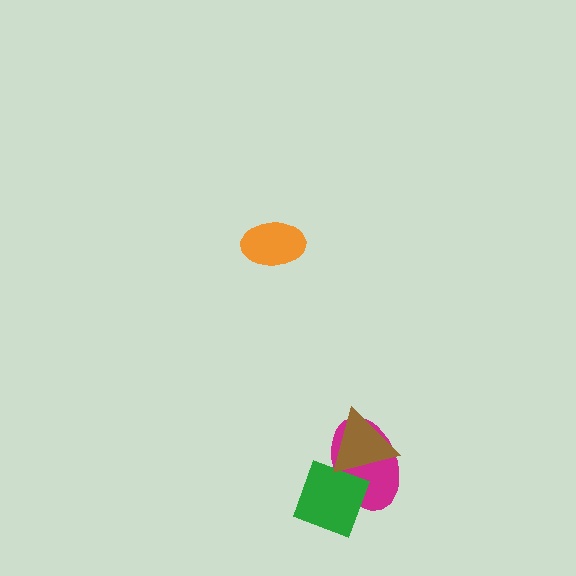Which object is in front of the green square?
The brown triangle is in front of the green square.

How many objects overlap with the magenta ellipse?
2 objects overlap with the magenta ellipse.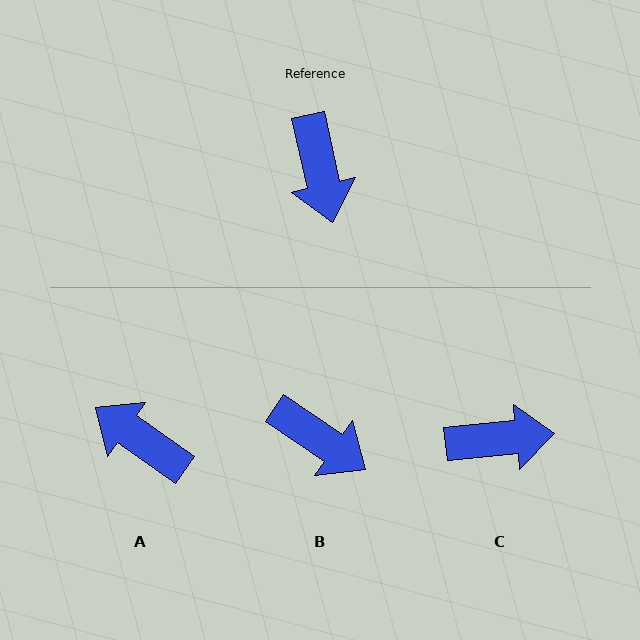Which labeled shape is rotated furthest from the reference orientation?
A, about 138 degrees away.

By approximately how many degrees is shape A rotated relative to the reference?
Approximately 138 degrees clockwise.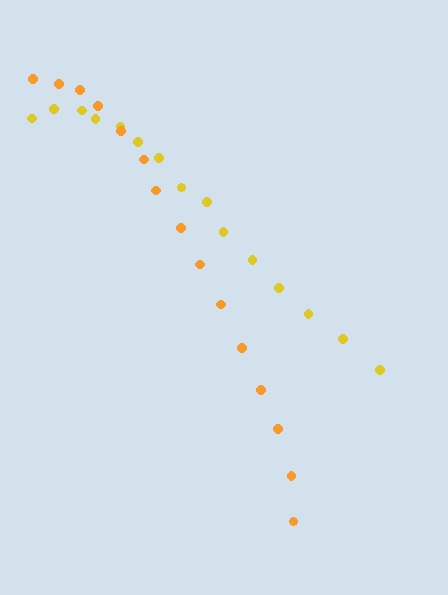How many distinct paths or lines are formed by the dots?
There are 2 distinct paths.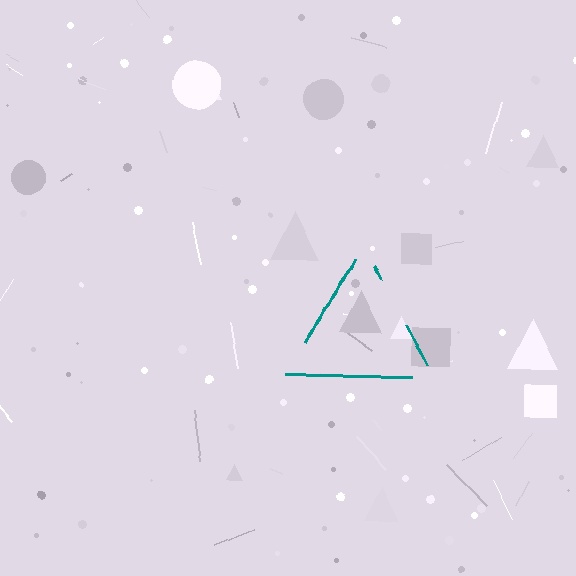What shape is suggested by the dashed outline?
The dashed outline suggests a triangle.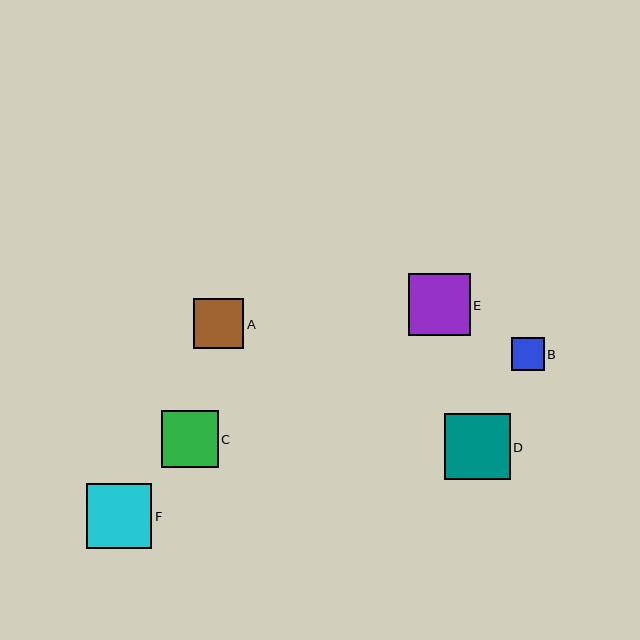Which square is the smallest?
Square B is the smallest with a size of approximately 33 pixels.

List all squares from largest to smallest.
From largest to smallest: D, F, E, C, A, B.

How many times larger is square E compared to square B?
Square E is approximately 1.9 times the size of square B.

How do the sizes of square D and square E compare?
Square D and square E are approximately the same size.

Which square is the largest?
Square D is the largest with a size of approximately 66 pixels.